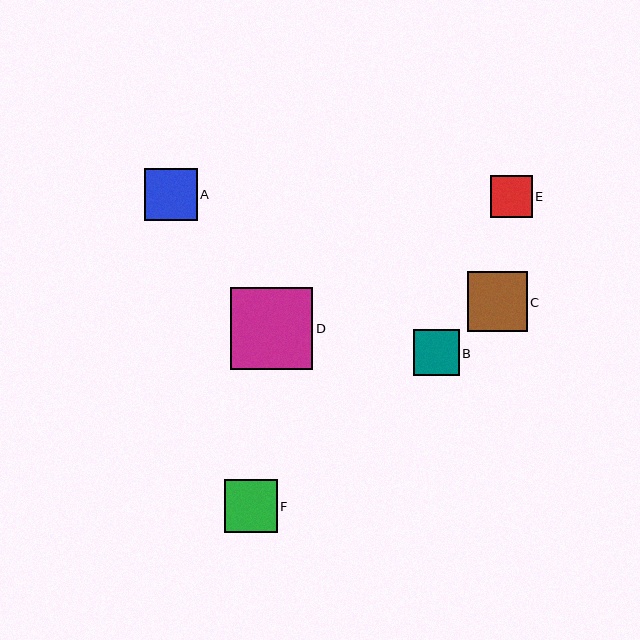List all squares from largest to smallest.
From largest to smallest: D, C, F, A, B, E.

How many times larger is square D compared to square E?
Square D is approximately 2.0 times the size of square E.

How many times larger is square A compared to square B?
Square A is approximately 1.1 times the size of square B.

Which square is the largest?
Square D is the largest with a size of approximately 82 pixels.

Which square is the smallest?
Square E is the smallest with a size of approximately 42 pixels.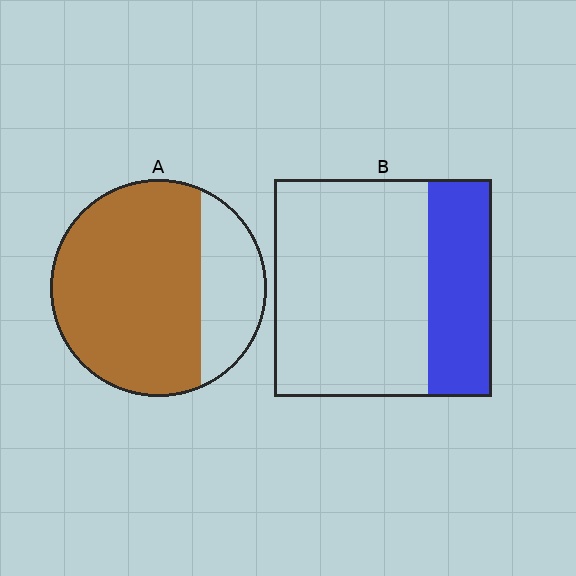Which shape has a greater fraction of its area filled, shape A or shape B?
Shape A.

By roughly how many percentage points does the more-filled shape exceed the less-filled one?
By roughly 45 percentage points (A over B).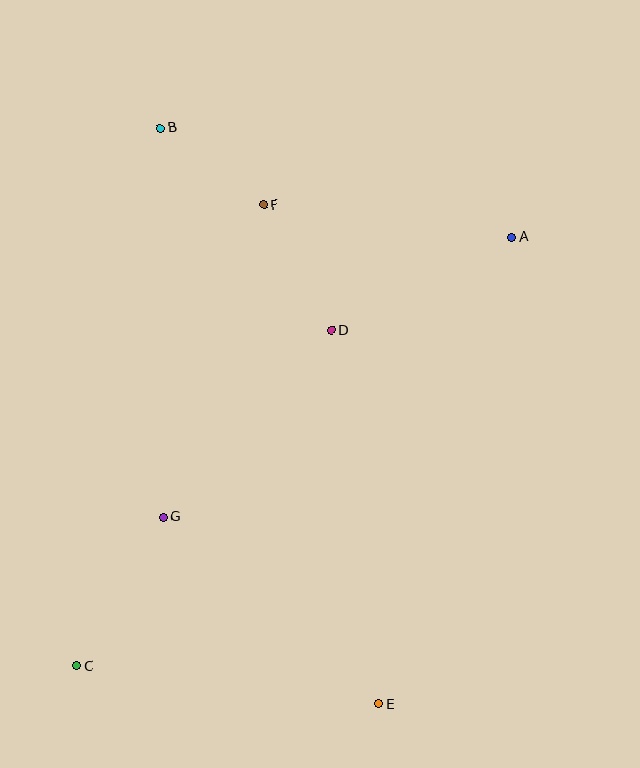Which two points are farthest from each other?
Points B and E are farthest from each other.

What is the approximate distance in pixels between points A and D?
The distance between A and D is approximately 203 pixels.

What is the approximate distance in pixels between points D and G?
The distance between D and G is approximately 251 pixels.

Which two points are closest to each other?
Points B and F are closest to each other.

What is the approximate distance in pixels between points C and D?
The distance between C and D is approximately 421 pixels.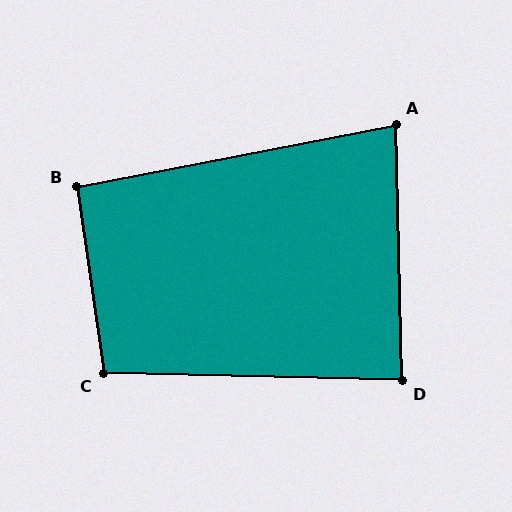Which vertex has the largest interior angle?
C, at approximately 100 degrees.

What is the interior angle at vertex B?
Approximately 93 degrees (approximately right).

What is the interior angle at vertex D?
Approximately 87 degrees (approximately right).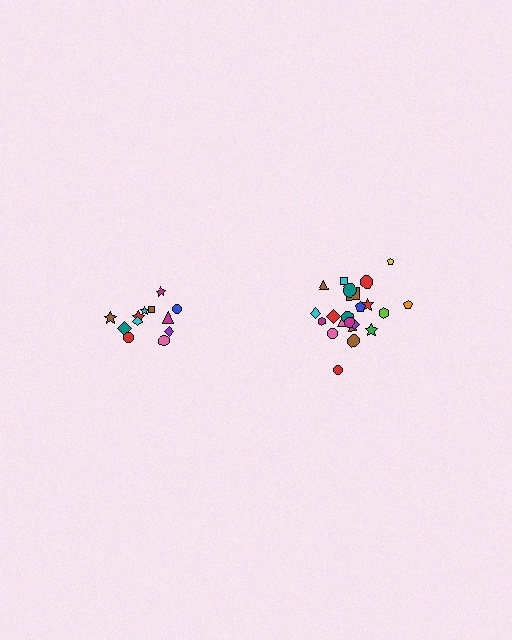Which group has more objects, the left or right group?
The right group.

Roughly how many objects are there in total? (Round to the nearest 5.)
Roughly 35 objects in total.